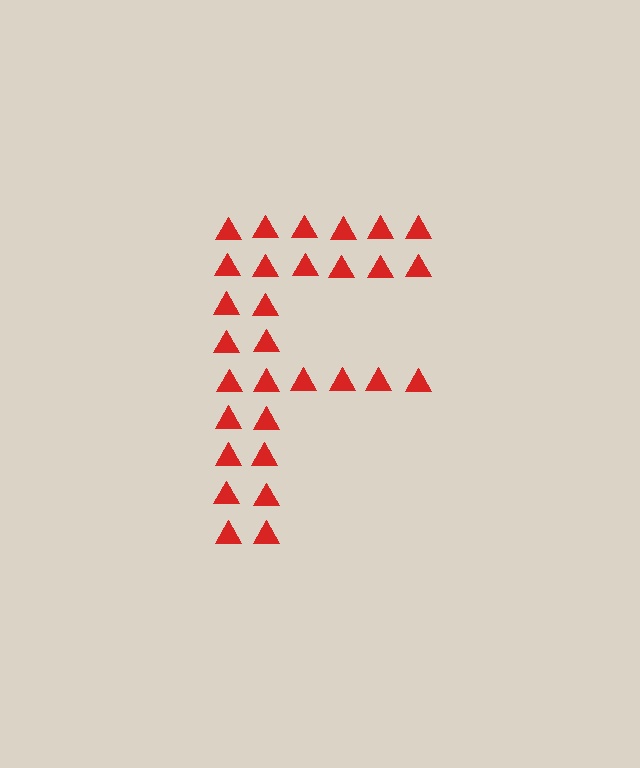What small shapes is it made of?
It is made of small triangles.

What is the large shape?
The large shape is the letter F.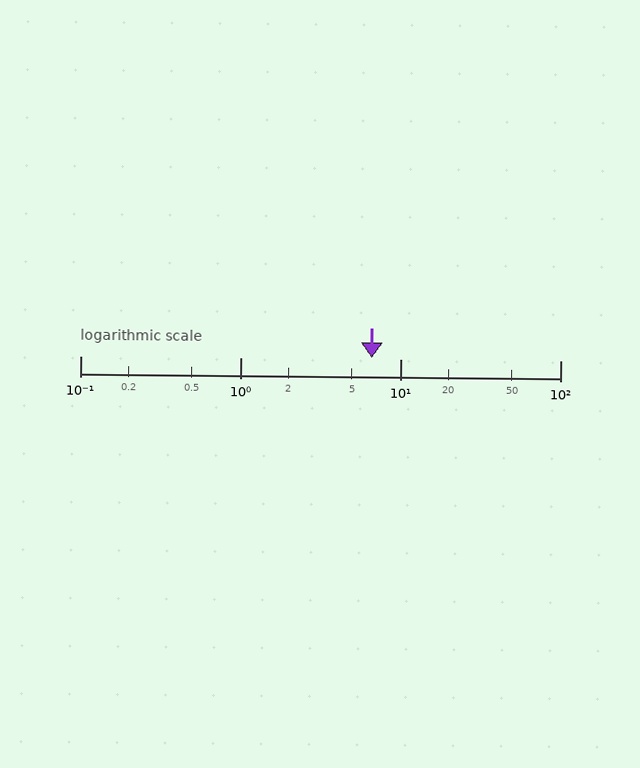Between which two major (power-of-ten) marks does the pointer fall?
The pointer is between 1 and 10.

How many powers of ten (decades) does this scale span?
The scale spans 3 decades, from 0.1 to 100.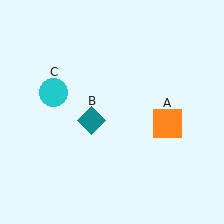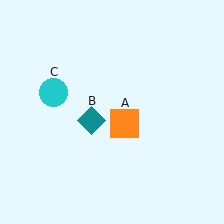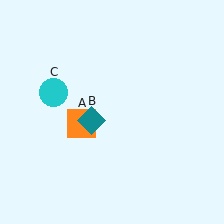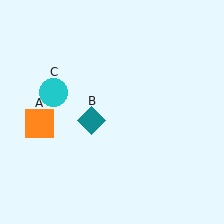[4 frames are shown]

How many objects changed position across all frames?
1 object changed position: orange square (object A).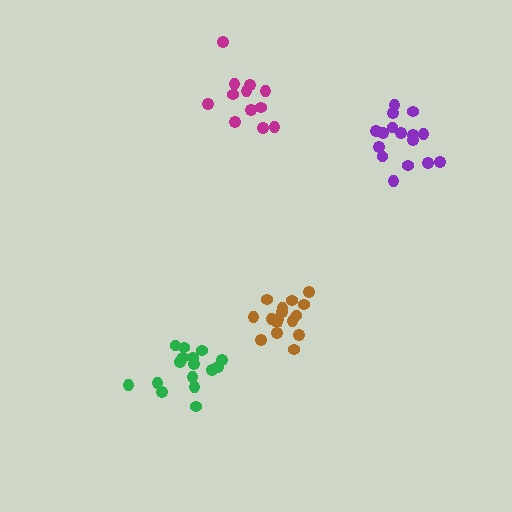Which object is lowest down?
The green cluster is bottommost.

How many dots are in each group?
Group 1: 12 dots, Group 2: 16 dots, Group 3: 16 dots, Group 4: 16 dots (60 total).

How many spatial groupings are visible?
There are 4 spatial groupings.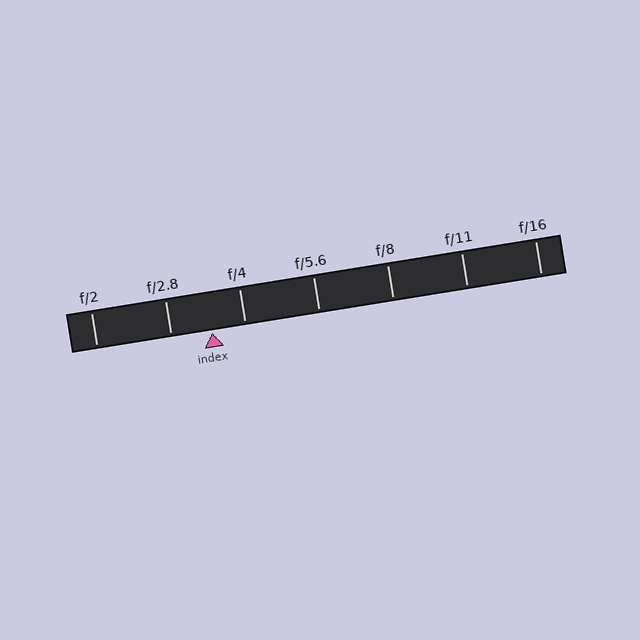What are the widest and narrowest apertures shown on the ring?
The widest aperture shown is f/2 and the narrowest is f/16.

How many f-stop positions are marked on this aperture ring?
There are 7 f-stop positions marked.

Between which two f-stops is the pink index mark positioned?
The index mark is between f/2.8 and f/4.